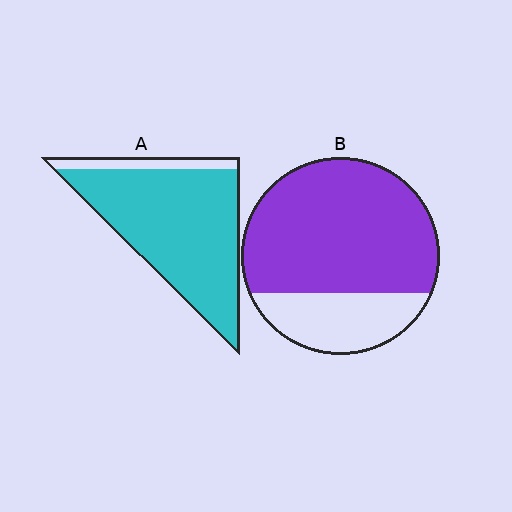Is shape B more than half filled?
Yes.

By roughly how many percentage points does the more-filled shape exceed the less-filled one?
By roughly 15 percentage points (A over B).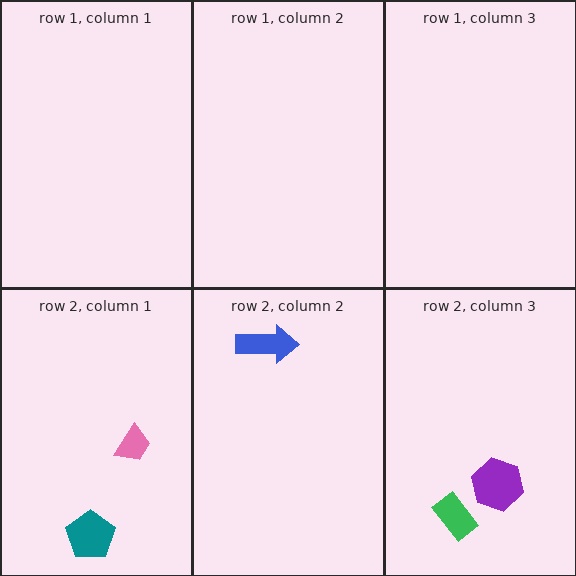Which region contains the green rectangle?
The row 2, column 3 region.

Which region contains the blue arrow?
The row 2, column 2 region.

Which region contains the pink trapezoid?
The row 2, column 1 region.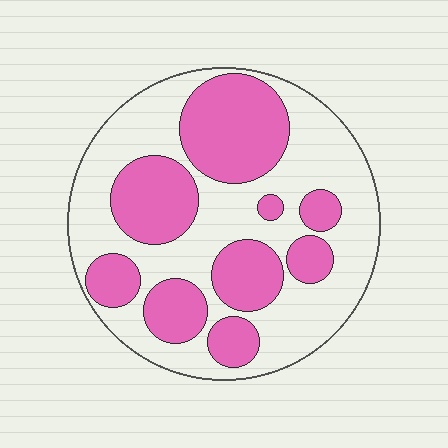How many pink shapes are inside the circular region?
9.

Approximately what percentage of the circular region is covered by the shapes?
Approximately 40%.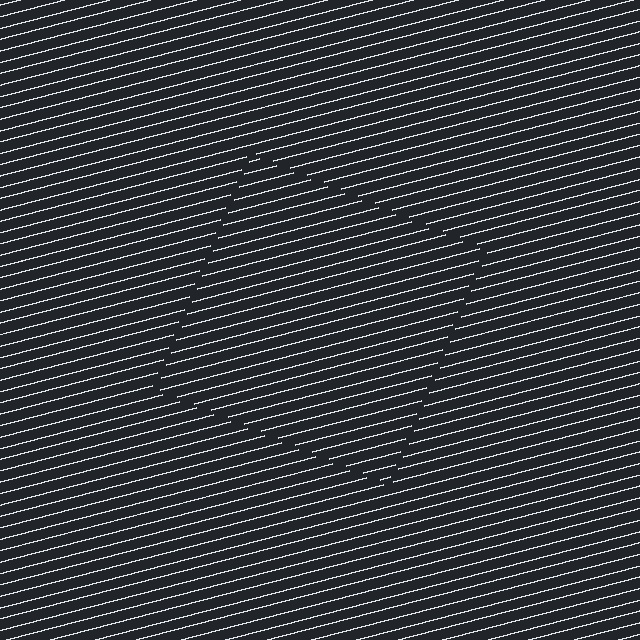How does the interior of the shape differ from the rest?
The interior of the shape contains the same grating, shifted by half a period — the contour is defined by the phase discontinuity where line-ends from the inner and outer gratings abut.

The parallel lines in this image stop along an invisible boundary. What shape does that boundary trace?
An illusory square. The interior of the shape contains the same grating, shifted by half a period — the contour is defined by the phase discontinuity where line-ends from the inner and outer gratings abut.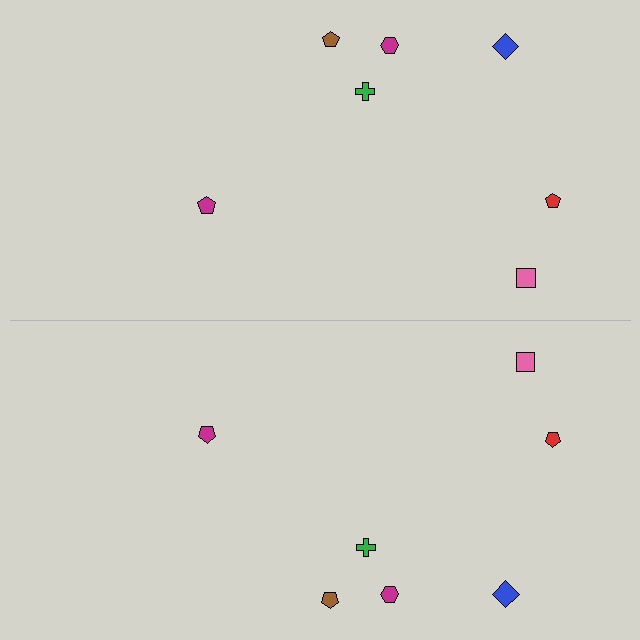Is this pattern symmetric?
Yes, this pattern has bilateral (reflection) symmetry.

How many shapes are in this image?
There are 14 shapes in this image.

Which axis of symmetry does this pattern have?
The pattern has a horizontal axis of symmetry running through the center of the image.